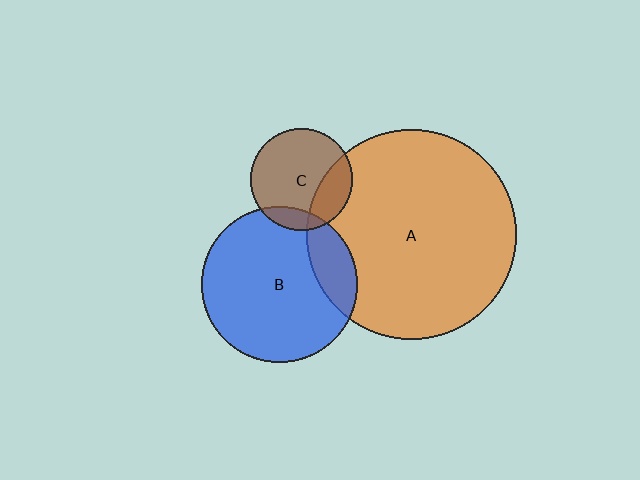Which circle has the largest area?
Circle A (orange).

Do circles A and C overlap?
Yes.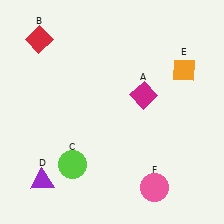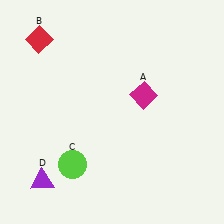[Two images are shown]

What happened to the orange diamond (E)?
The orange diamond (E) was removed in Image 2. It was in the top-right area of Image 1.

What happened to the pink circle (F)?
The pink circle (F) was removed in Image 2. It was in the bottom-right area of Image 1.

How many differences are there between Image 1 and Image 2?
There are 2 differences between the two images.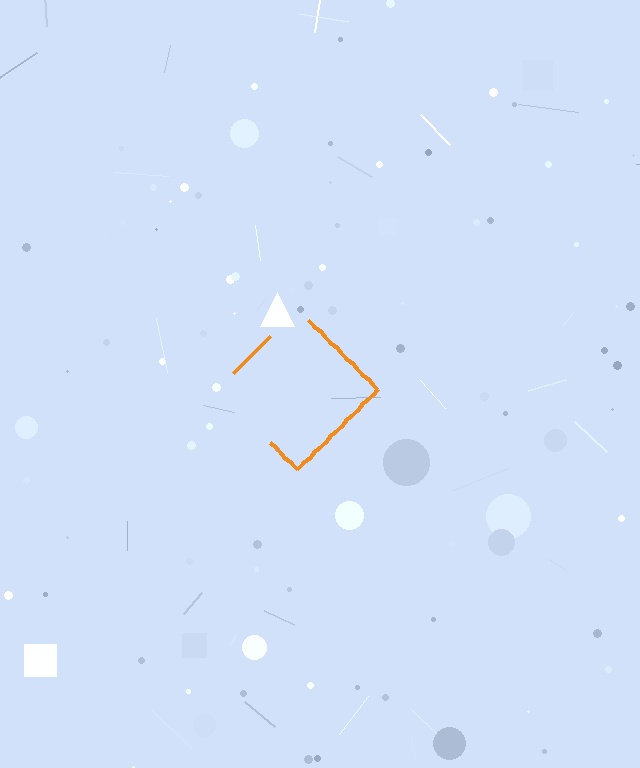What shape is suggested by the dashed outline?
The dashed outline suggests a diamond.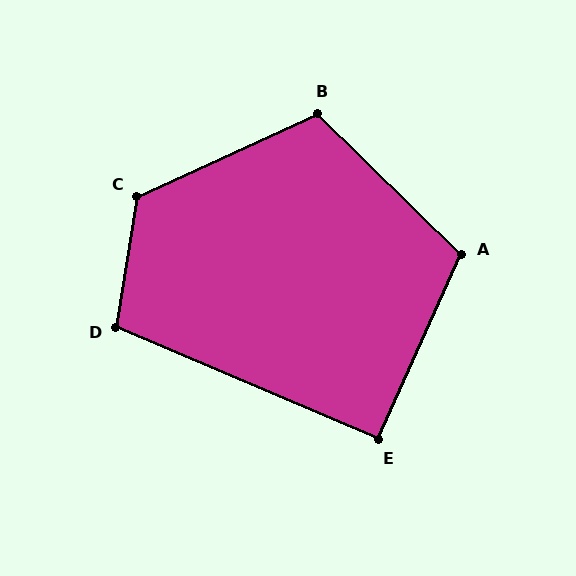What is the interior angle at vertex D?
Approximately 104 degrees (obtuse).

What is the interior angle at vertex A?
Approximately 110 degrees (obtuse).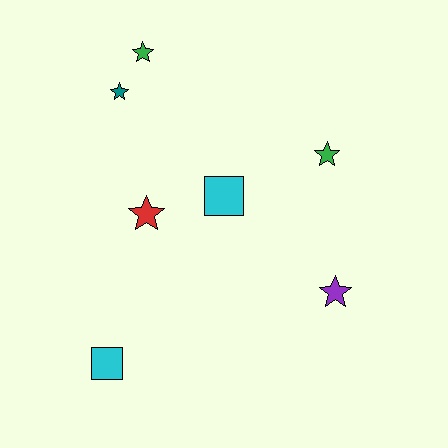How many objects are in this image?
There are 7 objects.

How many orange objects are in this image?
There are no orange objects.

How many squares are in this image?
There are 2 squares.